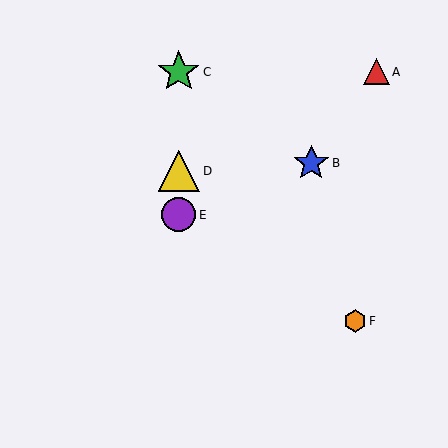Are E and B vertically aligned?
No, E is at x≈179 and B is at x≈311.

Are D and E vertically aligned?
Yes, both are at x≈179.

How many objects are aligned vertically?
3 objects (C, D, E) are aligned vertically.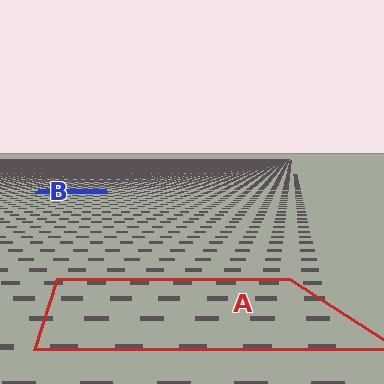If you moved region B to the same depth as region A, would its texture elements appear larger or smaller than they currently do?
They would appear larger. At a closer depth, the same texture elements are projected at a bigger on-screen size.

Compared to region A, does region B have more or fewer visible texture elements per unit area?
Region B has more texture elements per unit area — they are packed more densely because it is farther away.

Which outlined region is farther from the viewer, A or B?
Region B is farther from the viewer — the texture elements inside it appear smaller and more densely packed.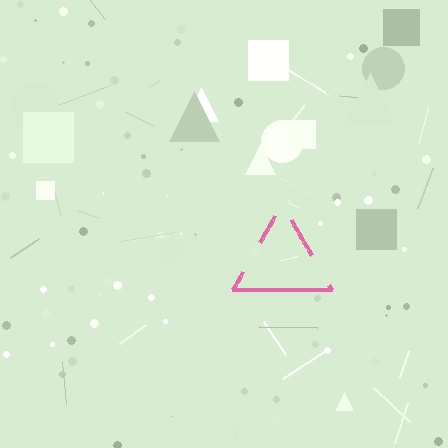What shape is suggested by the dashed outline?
The dashed outline suggests a triangle.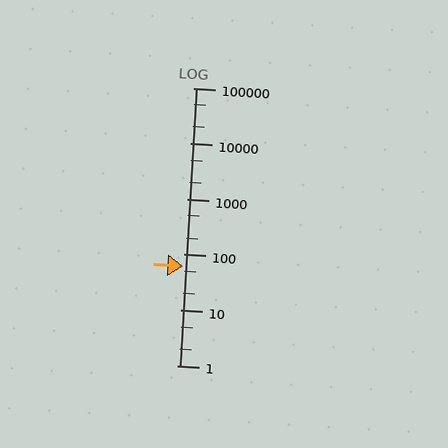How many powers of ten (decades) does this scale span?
The scale spans 5 decades, from 1 to 100000.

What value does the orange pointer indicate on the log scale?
The pointer indicates approximately 61.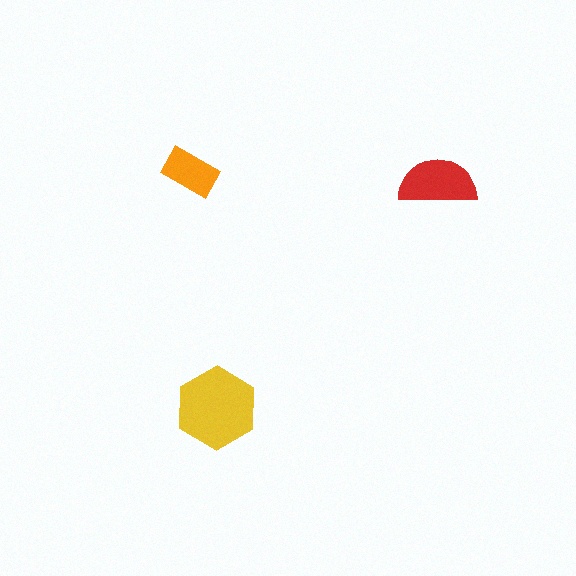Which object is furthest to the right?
The red semicircle is rightmost.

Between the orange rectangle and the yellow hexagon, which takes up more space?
The yellow hexagon.